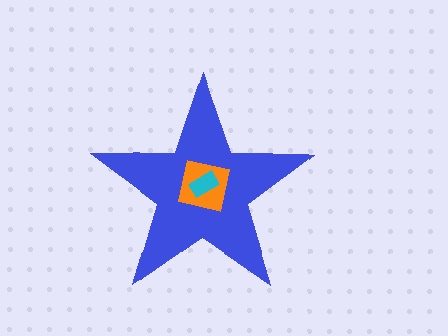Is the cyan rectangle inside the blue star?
Yes.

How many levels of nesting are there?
3.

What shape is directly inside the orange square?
The cyan rectangle.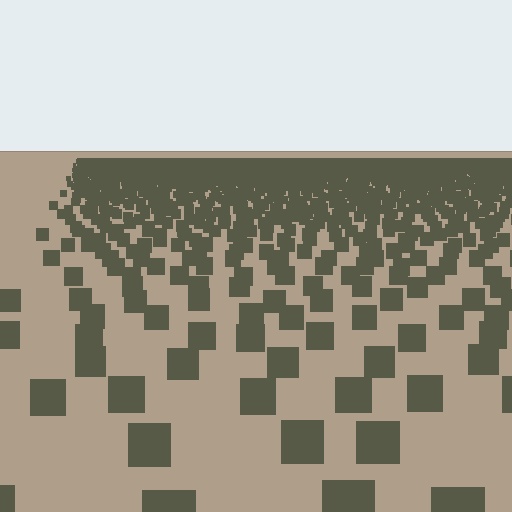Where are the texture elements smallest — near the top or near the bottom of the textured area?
Near the top.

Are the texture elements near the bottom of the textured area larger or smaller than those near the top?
Larger. Near the bottom, elements are closer to the viewer and appear at a bigger on-screen size.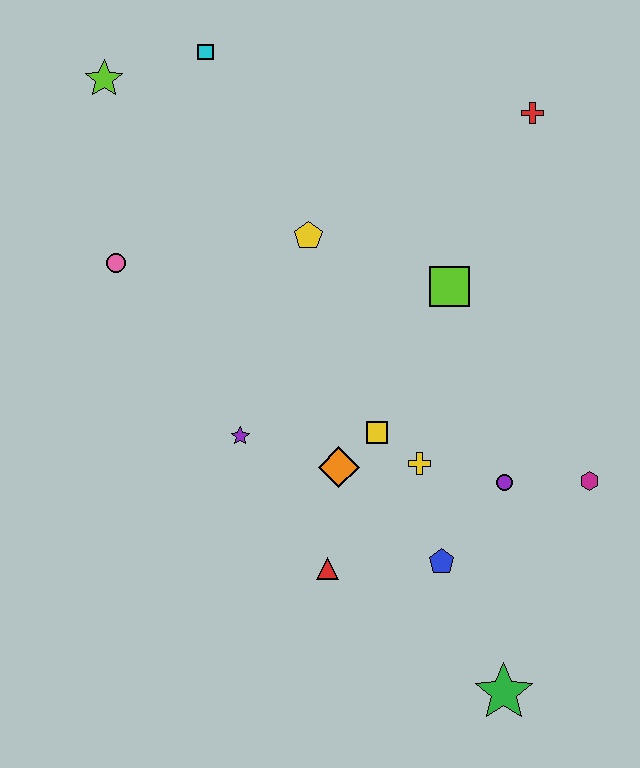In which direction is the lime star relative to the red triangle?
The lime star is above the red triangle.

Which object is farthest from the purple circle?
The lime star is farthest from the purple circle.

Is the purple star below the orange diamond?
No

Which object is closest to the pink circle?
The lime star is closest to the pink circle.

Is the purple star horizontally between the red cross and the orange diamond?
No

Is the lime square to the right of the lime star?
Yes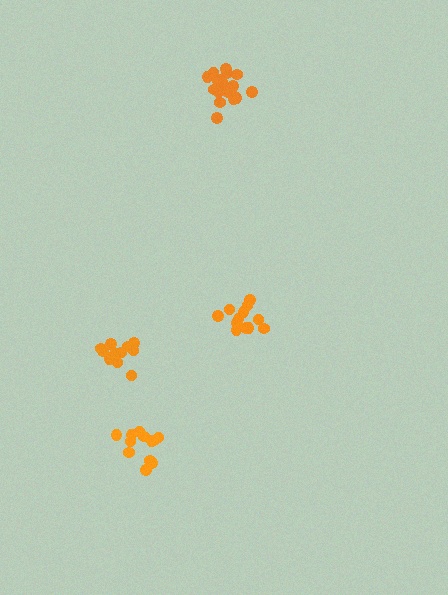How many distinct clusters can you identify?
There are 4 distinct clusters.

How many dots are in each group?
Group 1: 12 dots, Group 2: 14 dots, Group 3: 17 dots, Group 4: 12 dots (55 total).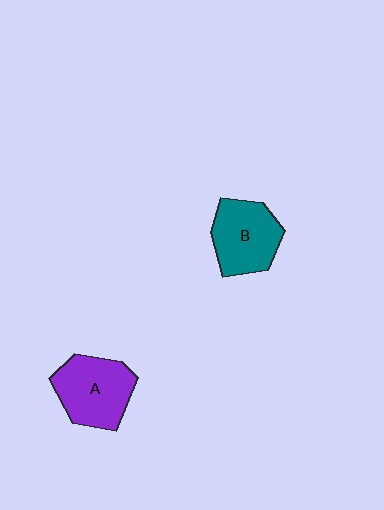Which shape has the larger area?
Shape A (purple).